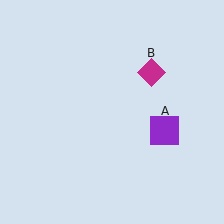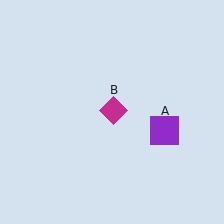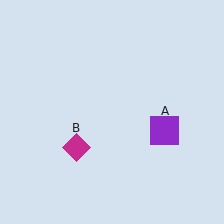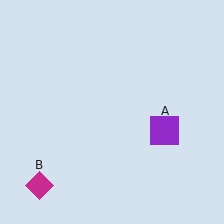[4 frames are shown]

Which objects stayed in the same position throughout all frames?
Purple square (object A) remained stationary.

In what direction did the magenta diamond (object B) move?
The magenta diamond (object B) moved down and to the left.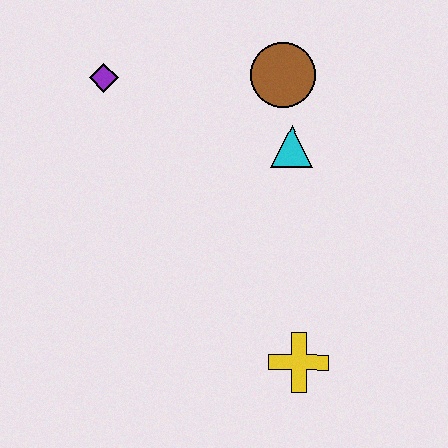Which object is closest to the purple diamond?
The brown circle is closest to the purple diamond.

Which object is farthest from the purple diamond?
The yellow cross is farthest from the purple diamond.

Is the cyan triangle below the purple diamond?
Yes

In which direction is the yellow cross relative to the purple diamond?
The yellow cross is below the purple diamond.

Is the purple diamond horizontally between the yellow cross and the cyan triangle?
No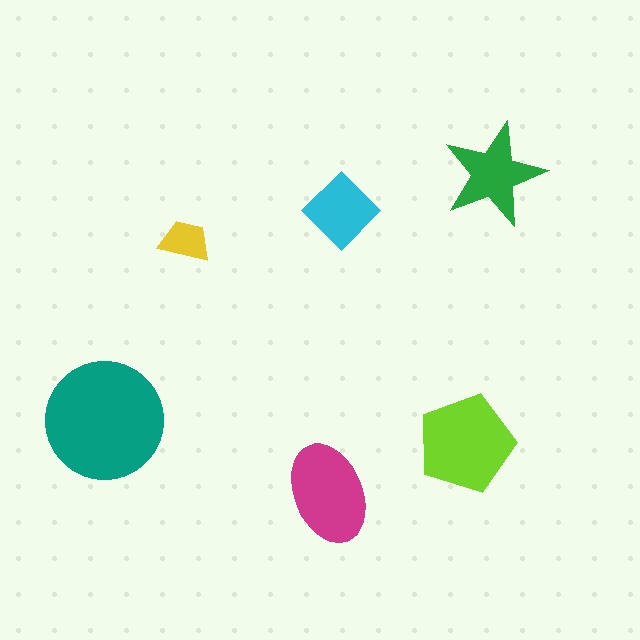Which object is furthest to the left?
The teal circle is leftmost.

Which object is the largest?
The teal circle.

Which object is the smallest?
The yellow trapezoid.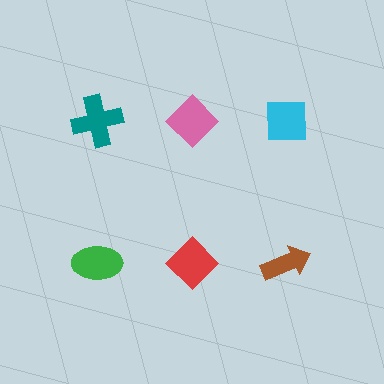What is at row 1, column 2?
A pink diamond.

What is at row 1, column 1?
A teal cross.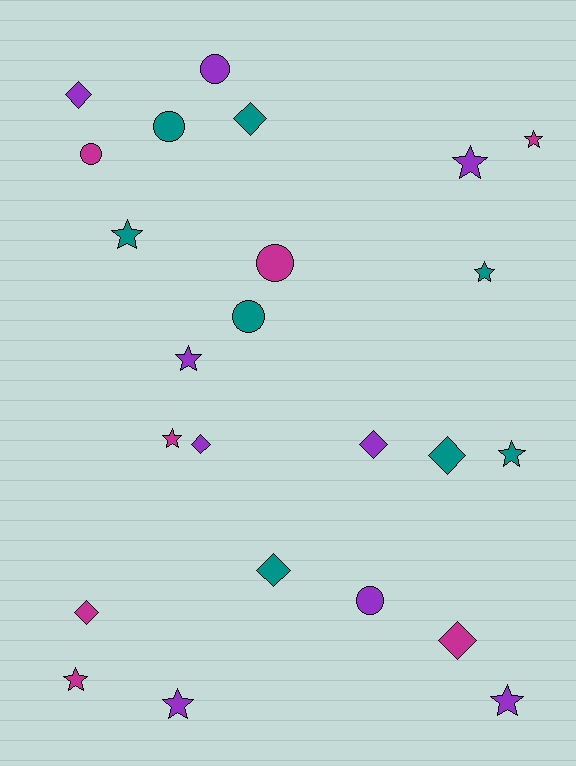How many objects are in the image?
There are 24 objects.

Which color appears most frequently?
Purple, with 9 objects.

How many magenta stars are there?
There are 3 magenta stars.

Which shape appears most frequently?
Star, with 10 objects.